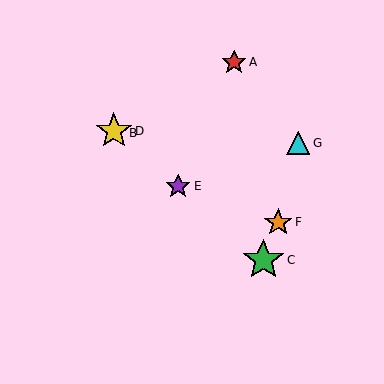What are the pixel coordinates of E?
Object E is at (178, 186).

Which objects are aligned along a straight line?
Objects B, C, D, E are aligned along a straight line.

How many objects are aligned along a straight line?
4 objects (B, C, D, E) are aligned along a straight line.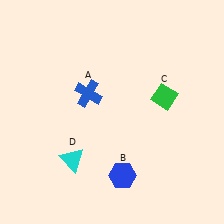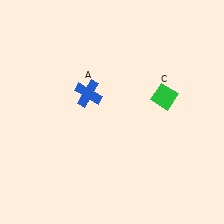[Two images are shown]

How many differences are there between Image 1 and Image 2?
There are 2 differences between the two images.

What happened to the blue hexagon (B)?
The blue hexagon (B) was removed in Image 2. It was in the bottom-right area of Image 1.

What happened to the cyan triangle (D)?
The cyan triangle (D) was removed in Image 2. It was in the bottom-left area of Image 1.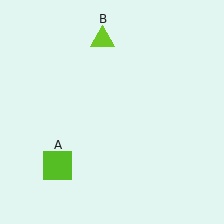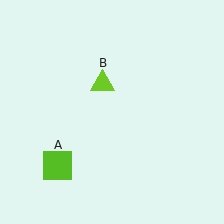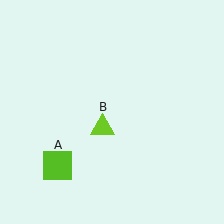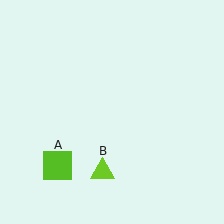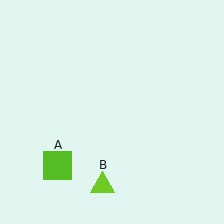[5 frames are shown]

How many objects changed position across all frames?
1 object changed position: lime triangle (object B).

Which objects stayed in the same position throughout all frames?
Lime square (object A) remained stationary.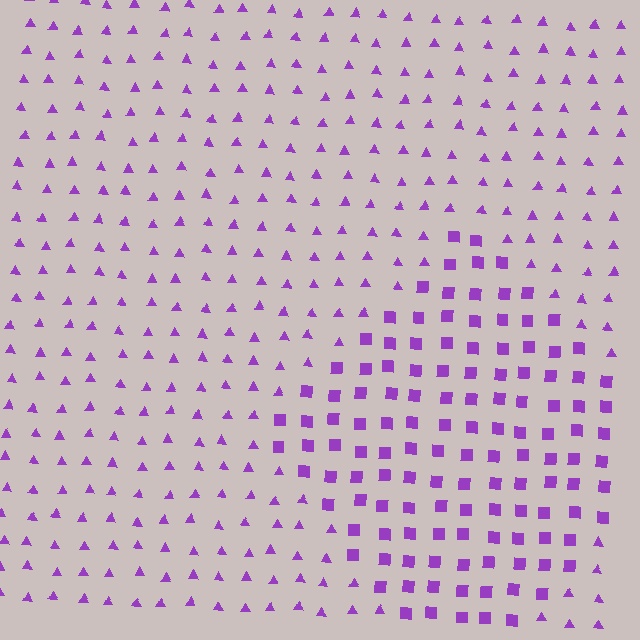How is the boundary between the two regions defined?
The boundary is defined by a change in element shape: squares inside vs. triangles outside. All elements share the same color and spacing.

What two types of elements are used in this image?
The image uses squares inside the diamond region and triangles outside it.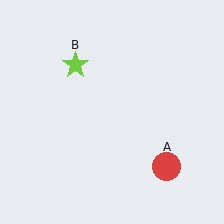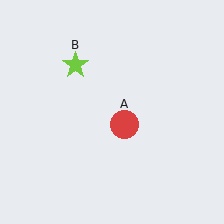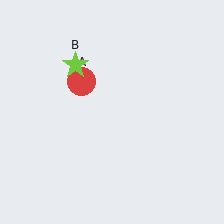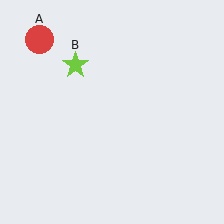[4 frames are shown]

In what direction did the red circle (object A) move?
The red circle (object A) moved up and to the left.